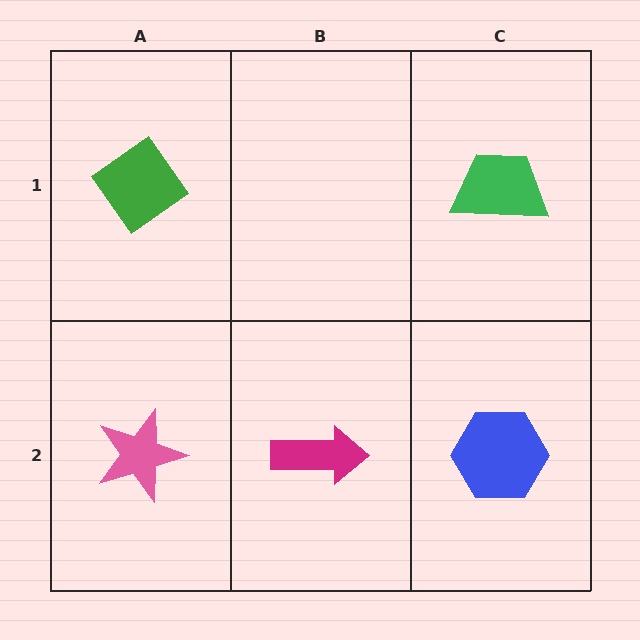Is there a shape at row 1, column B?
No, that cell is empty.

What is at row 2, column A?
A pink star.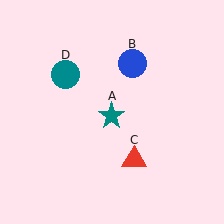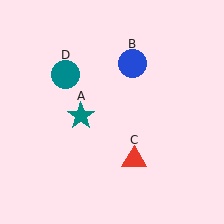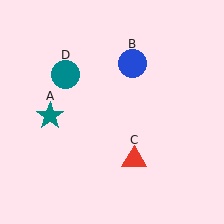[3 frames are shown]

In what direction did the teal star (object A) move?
The teal star (object A) moved left.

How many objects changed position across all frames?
1 object changed position: teal star (object A).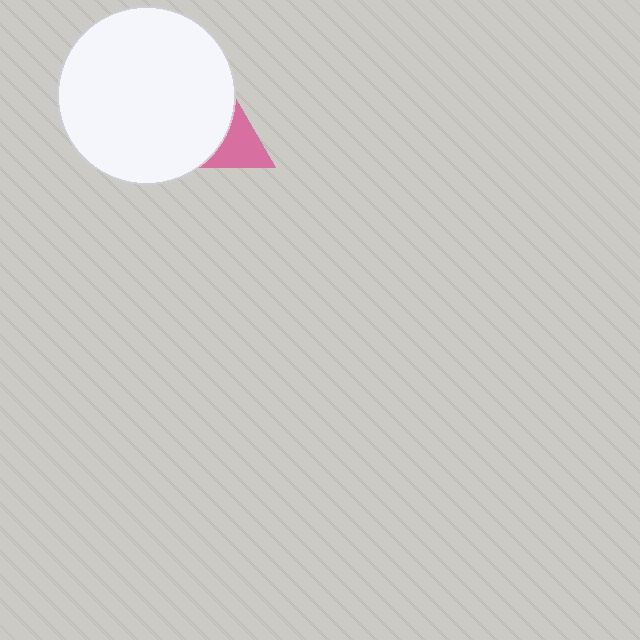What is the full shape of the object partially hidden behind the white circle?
The partially hidden object is a pink triangle.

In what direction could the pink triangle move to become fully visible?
The pink triangle could move right. That would shift it out from behind the white circle entirely.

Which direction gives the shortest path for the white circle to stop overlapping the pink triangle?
Moving left gives the shortest separation.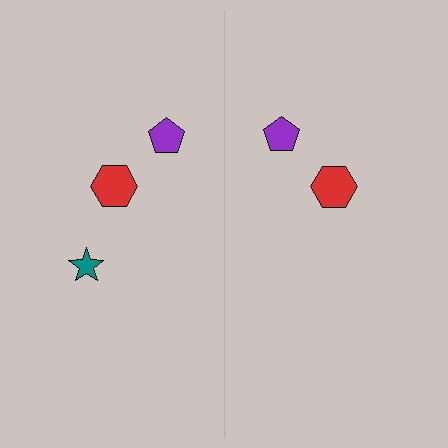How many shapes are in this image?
There are 5 shapes in this image.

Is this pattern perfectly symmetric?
No, the pattern is not perfectly symmetric. A teal star is missing from the right side.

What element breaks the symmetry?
A teal star is missing from the right side.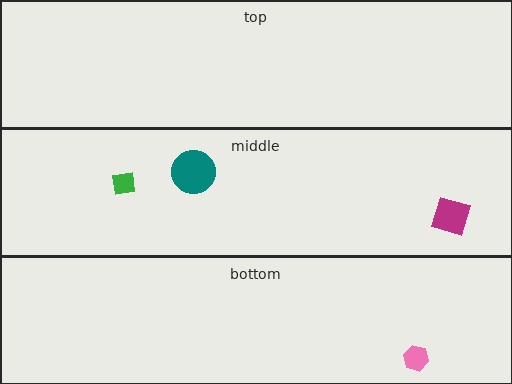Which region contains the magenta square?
The middle region.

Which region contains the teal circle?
The middle region.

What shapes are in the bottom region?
The pink hexagon.